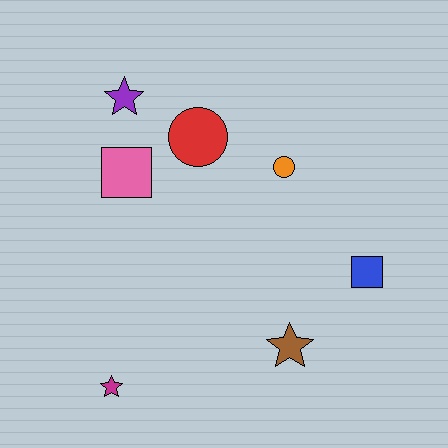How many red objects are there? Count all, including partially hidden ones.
There is 1 red object.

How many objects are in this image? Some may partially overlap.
There are 7 objects.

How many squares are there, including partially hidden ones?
There are 2 squares.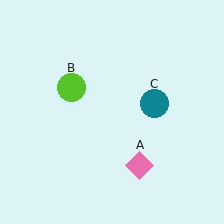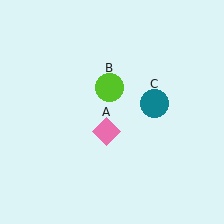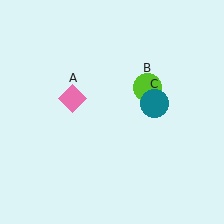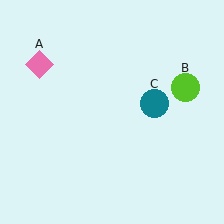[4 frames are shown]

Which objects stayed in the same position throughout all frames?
Teal circle (object C) remained stationary.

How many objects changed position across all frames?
2 objects changed position: pink diamond (object A), lime circle (object B).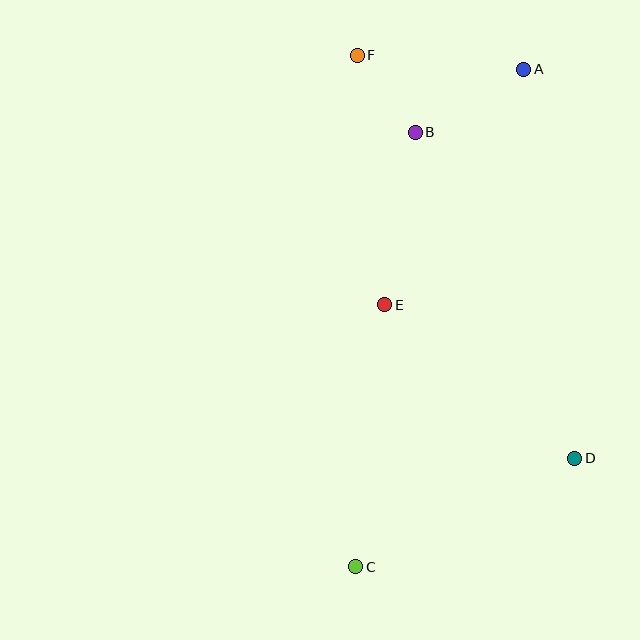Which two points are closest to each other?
Points B and F are closest to each other.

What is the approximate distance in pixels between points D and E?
The distance between D and E is approximately 244 pixels.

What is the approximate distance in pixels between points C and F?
The distance between C and F is approximately 512 pixels.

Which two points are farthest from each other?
Points A and C are farthest from each other.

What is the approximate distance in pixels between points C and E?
The distance between C and E is approximately 264 pixels.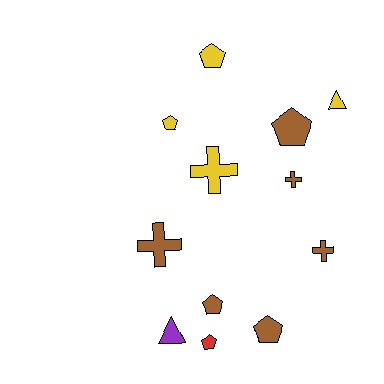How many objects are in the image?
There are 12 objects.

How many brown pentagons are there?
There are 3 brown pentagons.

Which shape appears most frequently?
Pentagon, with 6 objects.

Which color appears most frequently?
Brown, with 6 objects.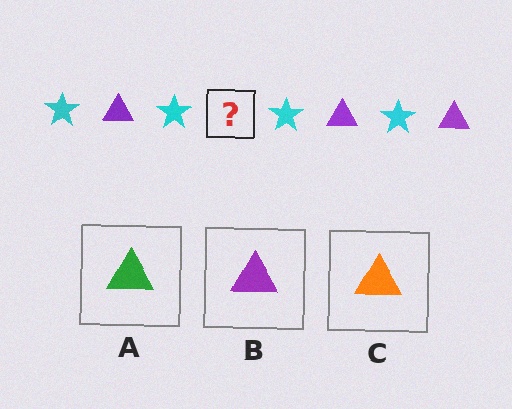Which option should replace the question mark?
Option B.